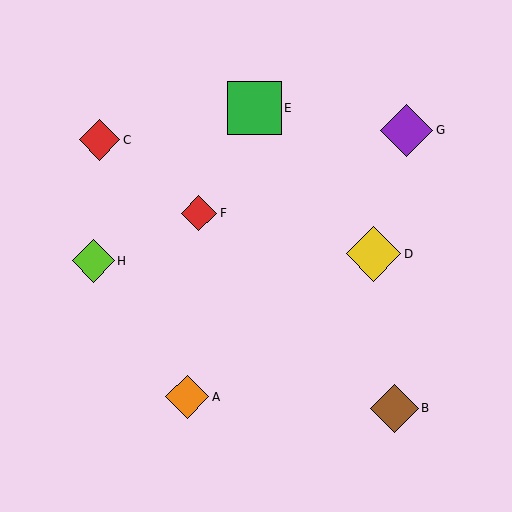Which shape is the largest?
The yellow diamond (labeled D) is the largest.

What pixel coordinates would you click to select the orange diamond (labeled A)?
Click at (187, 397) to select the orange diamond A.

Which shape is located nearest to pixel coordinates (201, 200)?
The red diamond (labeled F) at (199, 213) is nearest to that location.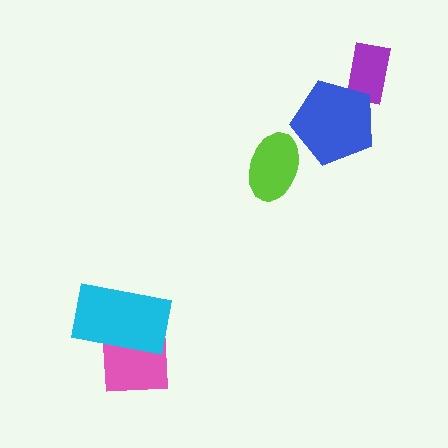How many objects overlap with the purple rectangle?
1 object overlaps with the purple rectangle.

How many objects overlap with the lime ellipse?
0 objects overlap with the lime ellipse.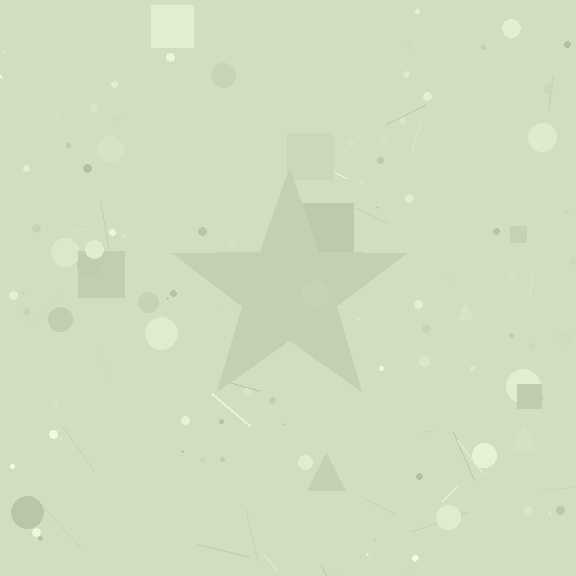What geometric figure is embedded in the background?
A star is embedded in the background.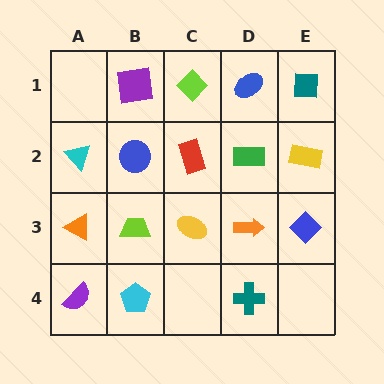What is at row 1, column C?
A lime diamond.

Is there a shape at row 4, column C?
No, that cell is empty.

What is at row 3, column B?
A lime trapezoid.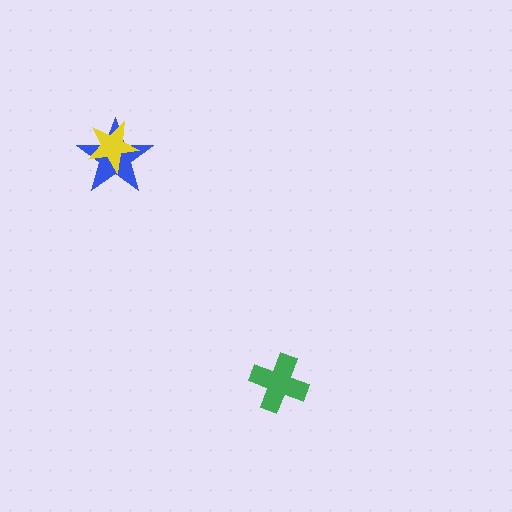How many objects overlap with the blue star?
1 object overlaps with the blue star.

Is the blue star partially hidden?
Yes, it is partially covered by another shape.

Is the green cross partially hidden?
No, no other shape covers it.